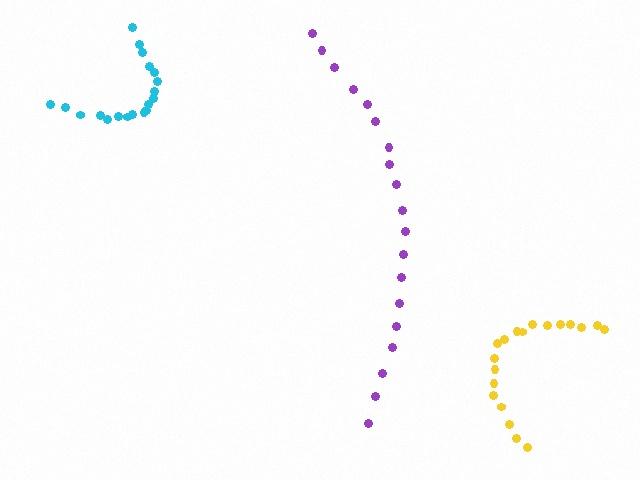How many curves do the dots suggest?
There are 3 distinct paths.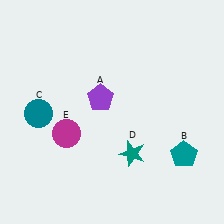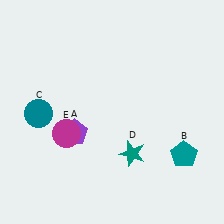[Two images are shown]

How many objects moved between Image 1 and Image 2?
1 object moved between the two images.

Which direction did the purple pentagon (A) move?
The purple pentagon (A) moved down.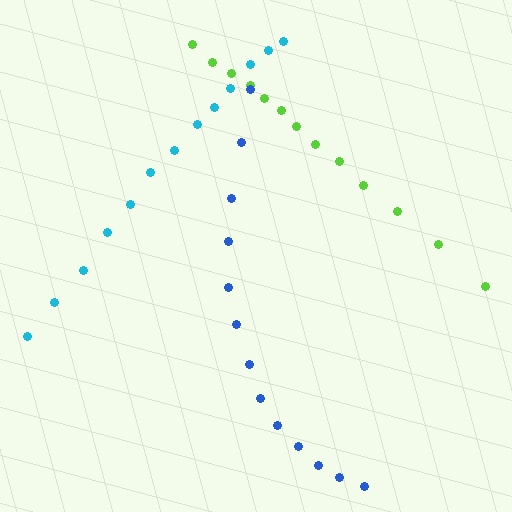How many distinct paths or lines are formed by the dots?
There are 3 distinct paths.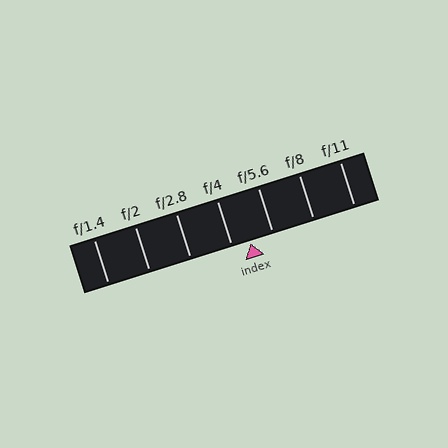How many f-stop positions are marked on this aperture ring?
There are 7 f-stop positions marked.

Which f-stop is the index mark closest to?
The index mark is closest to f/4.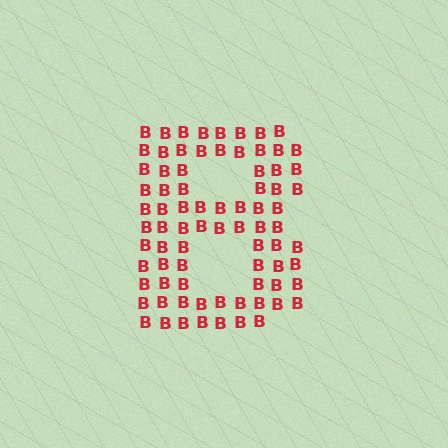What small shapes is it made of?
It is made of small letter B's.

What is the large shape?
The large shape is the letter B.